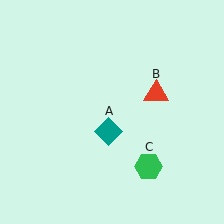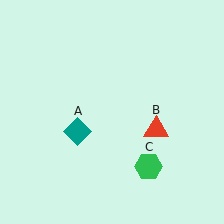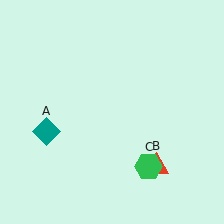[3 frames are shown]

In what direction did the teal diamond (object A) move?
The teal diamond (object A) moved left.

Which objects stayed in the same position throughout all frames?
Green hexagon (object C) remained stationary.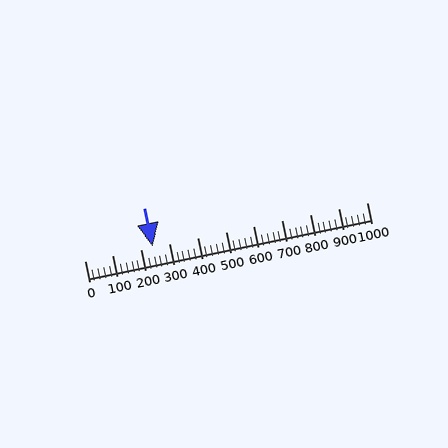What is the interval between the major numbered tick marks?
The major tick marks are spaced 100 units apart.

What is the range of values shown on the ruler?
The ruler shows values from 0 to 1000.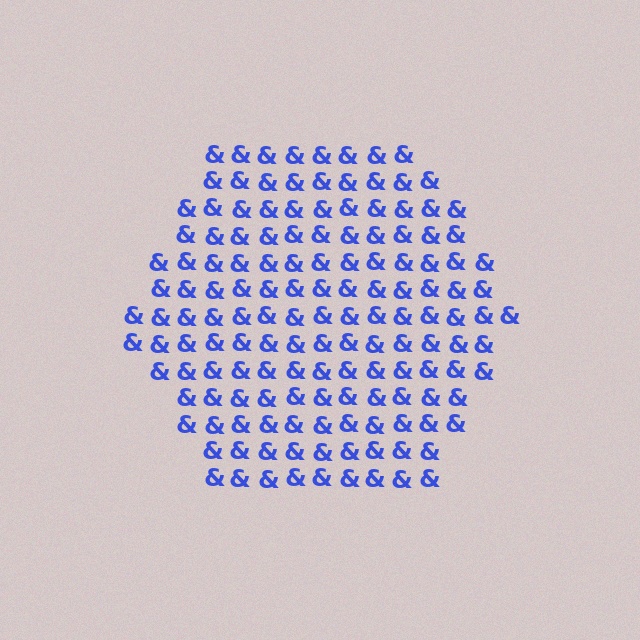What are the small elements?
The small elements are ampersands.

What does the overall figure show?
The overall figure shows a hexagon.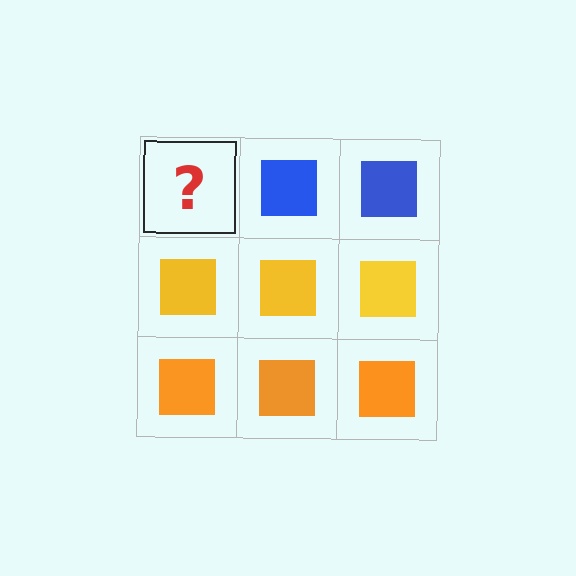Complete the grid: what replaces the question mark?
The question mark should be replaced with a blue square.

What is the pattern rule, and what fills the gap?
The rule is that each row has a consistent color. The gap should be filled with a blue square.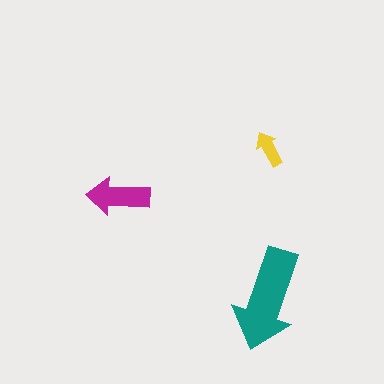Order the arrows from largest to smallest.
the teal one, the magenta one, the yellow one.